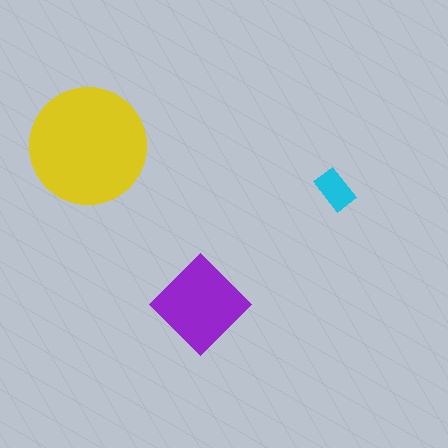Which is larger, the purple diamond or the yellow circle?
The yellow circle.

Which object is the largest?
The yellow circle.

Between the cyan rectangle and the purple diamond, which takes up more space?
The purple diamond.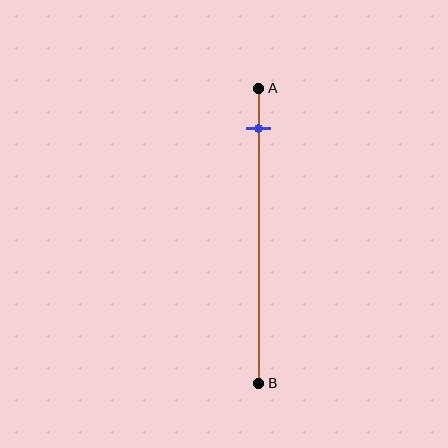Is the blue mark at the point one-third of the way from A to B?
No, the mark is at about 15% from A, not at the 33% one-third point.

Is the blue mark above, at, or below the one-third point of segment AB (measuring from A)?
The blue mark is above the one-third point of segment AB.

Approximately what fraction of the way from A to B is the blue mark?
The blue mark is approximately 15% of the way from A to B.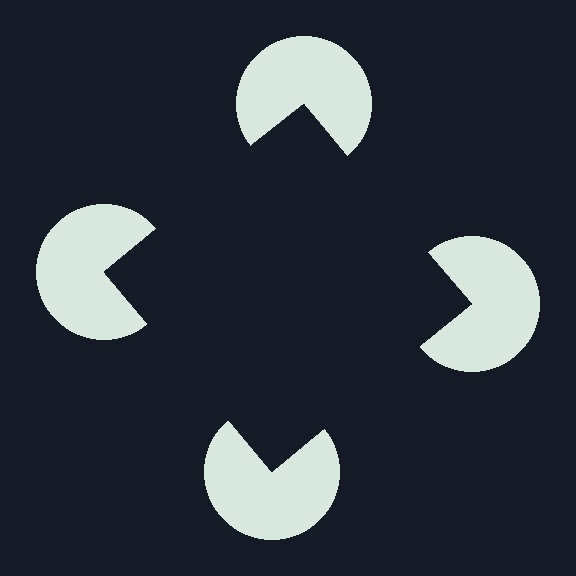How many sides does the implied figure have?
4 sides.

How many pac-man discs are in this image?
There are 4 — one at each vertex of the illusory square.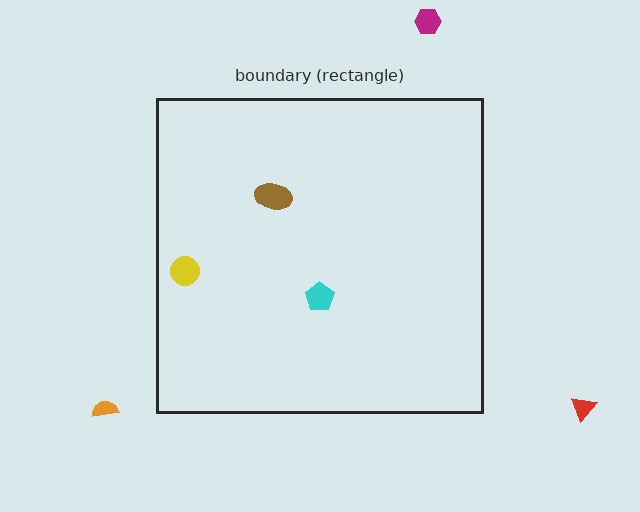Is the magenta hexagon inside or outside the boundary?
Outside.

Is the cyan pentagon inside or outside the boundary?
Inside.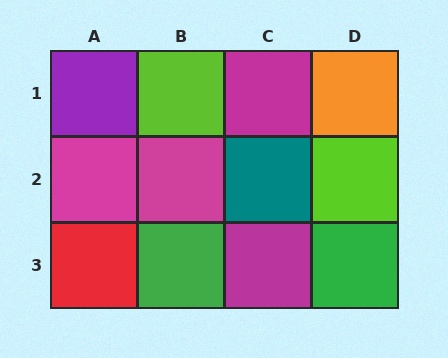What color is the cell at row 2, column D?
Lime.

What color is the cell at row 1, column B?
Lime.